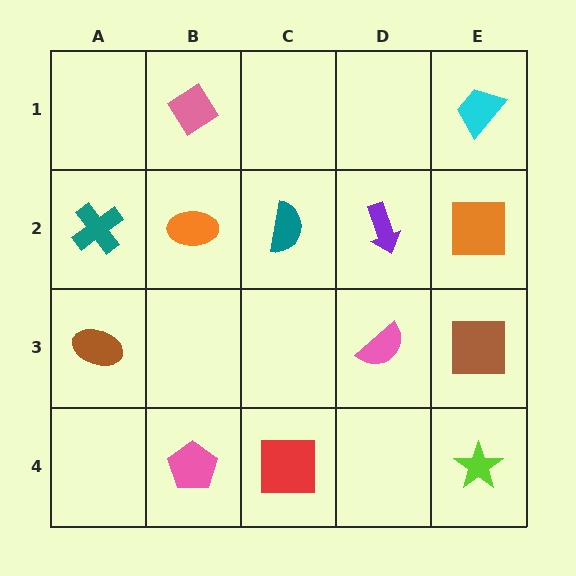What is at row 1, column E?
A cyan trapezoid.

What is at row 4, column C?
A red square.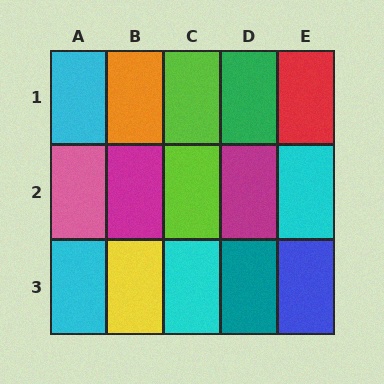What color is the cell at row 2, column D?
Magenta.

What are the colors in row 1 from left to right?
Cyan, orange, lime, green, red.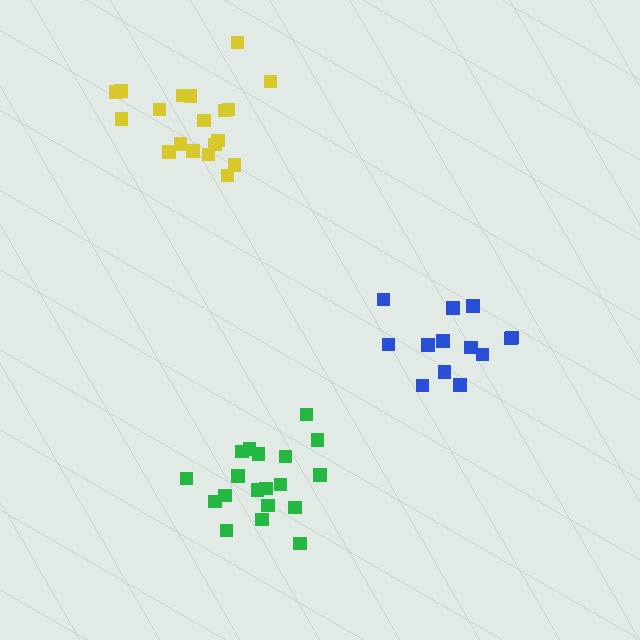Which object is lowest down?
The green cluster is bottommost.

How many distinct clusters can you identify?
There are 3 distinct clusters.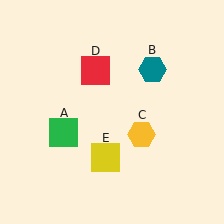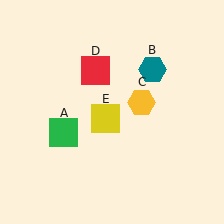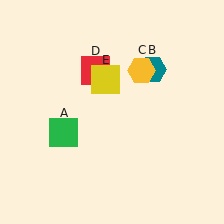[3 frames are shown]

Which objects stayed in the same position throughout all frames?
Green square (object A) and teal hexagon (object B) and red square (object D) remained stationary.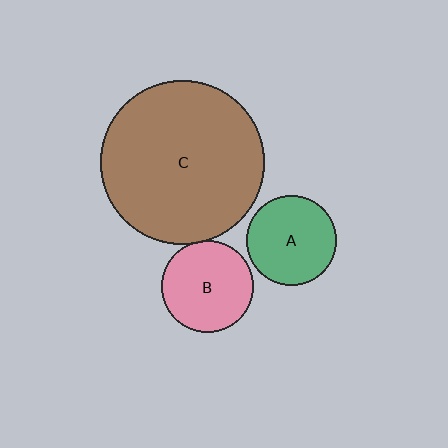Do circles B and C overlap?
Yes.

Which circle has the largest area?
Circle C (brown).